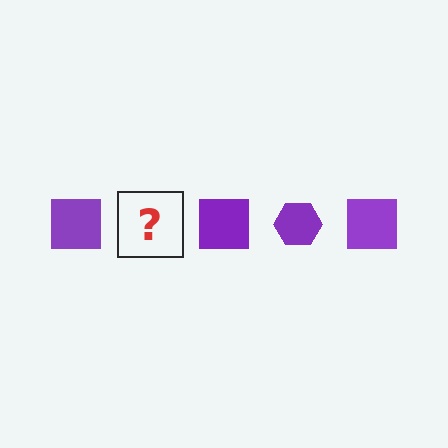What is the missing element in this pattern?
The missing element is a purple hexagon.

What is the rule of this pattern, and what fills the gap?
The rule is that the pattern cycles through square, hexagon shapes in purple. The gap should be filled with a purple hexagon.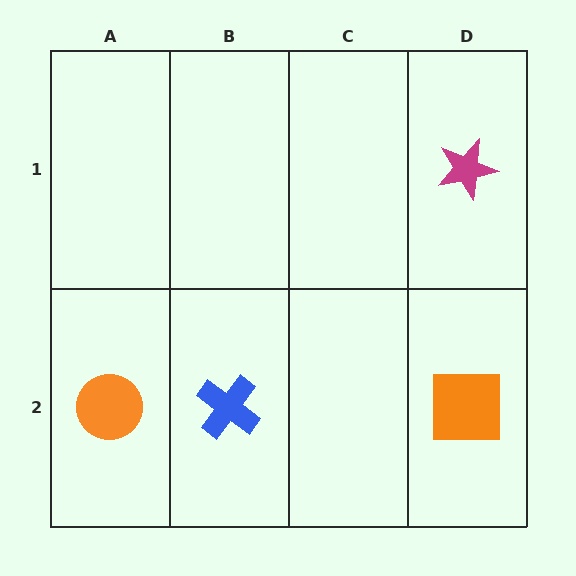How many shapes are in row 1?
1 shape.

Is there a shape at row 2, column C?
No, that cell is empty.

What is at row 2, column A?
An orange circle.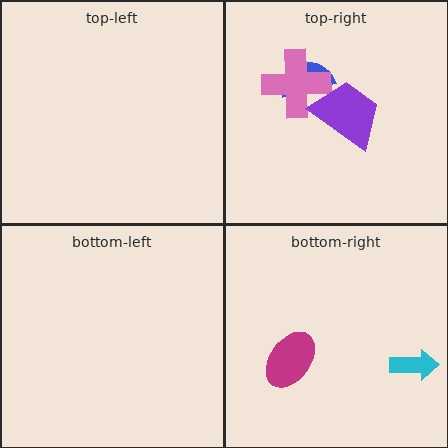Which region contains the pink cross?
The top-right region.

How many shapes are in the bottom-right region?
2.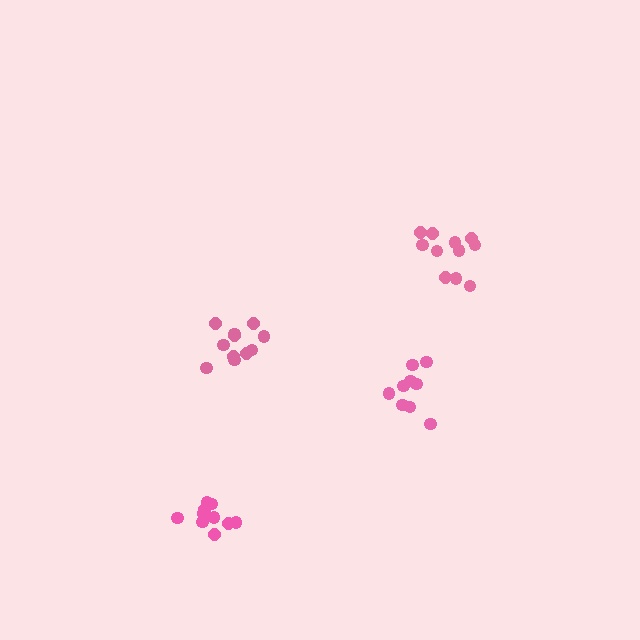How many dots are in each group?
Group 1: 11 dots, Group 2: 9 dots, Group 3: 11 dots, Group 4: 10 dots (41 total).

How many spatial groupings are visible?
There are 4 spatial groupings.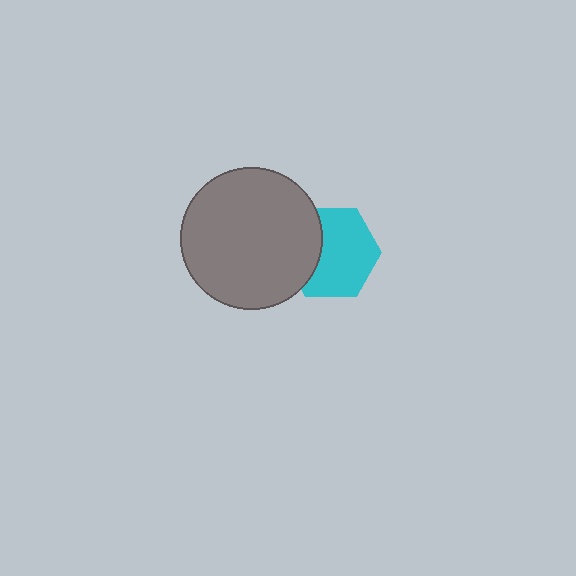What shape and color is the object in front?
The object in front is a gray circle.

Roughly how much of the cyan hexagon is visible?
Most of it is visible (roughly 69%).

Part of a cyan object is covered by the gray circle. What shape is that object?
It is a hexagon.